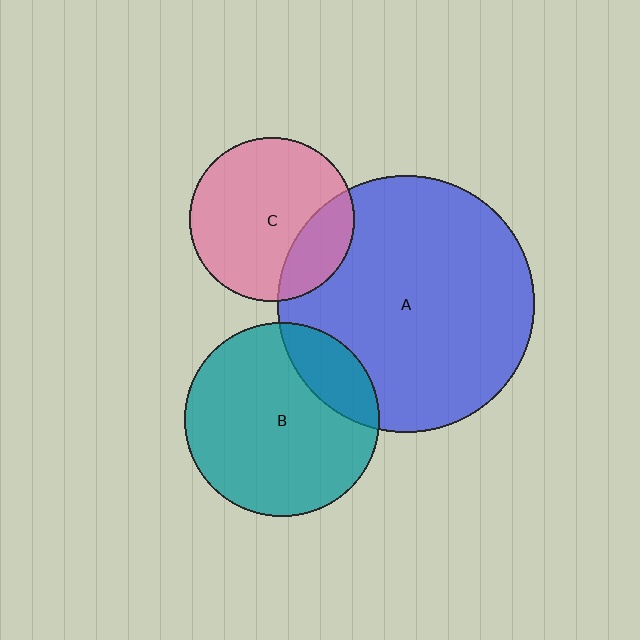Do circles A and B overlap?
Yes.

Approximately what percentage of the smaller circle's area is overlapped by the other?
Approximately 20%.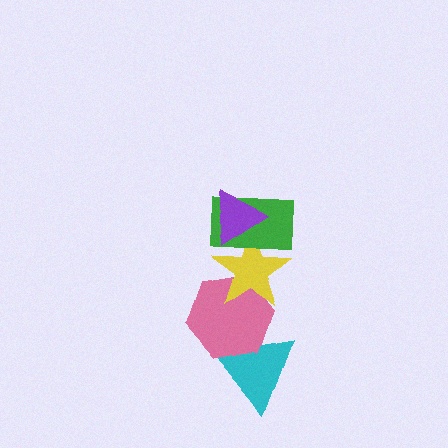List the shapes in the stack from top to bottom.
From top to bottom: the purple triangle, the green rectangle, the yellow star, the pink hexagon, the cyan triangle.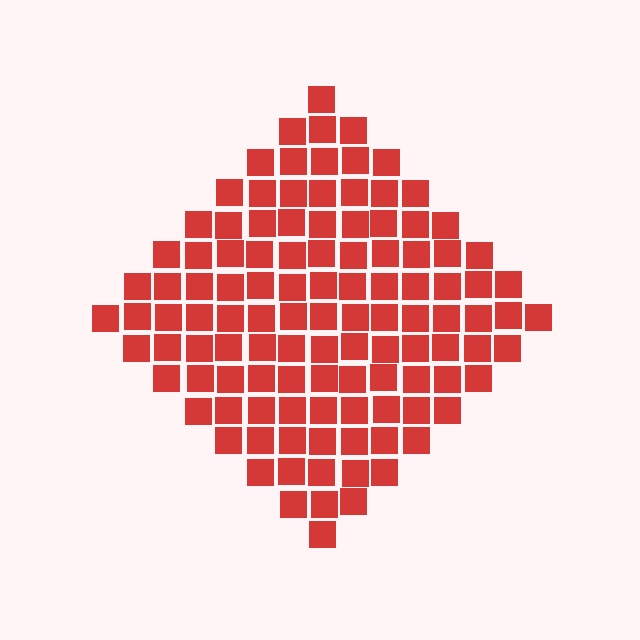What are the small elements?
The small elements are squares.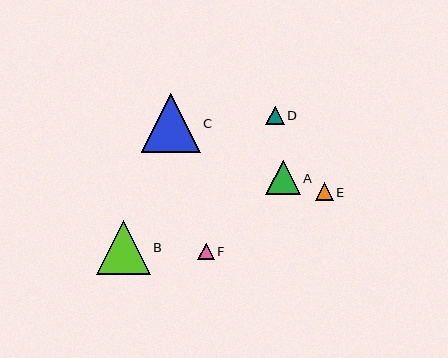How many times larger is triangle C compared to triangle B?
Triangle C is approximately 1.1 times the size of triangle B.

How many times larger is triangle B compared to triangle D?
Triangle B is approximately 2.9 times the size of triangle D.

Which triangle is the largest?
Triangle C is the largest with a size of approximately 59 pixels.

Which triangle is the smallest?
Triangle F is the smallest with a size of approximately 16 pixels.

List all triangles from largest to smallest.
From largest to smallest: C, B, A, D, E, F.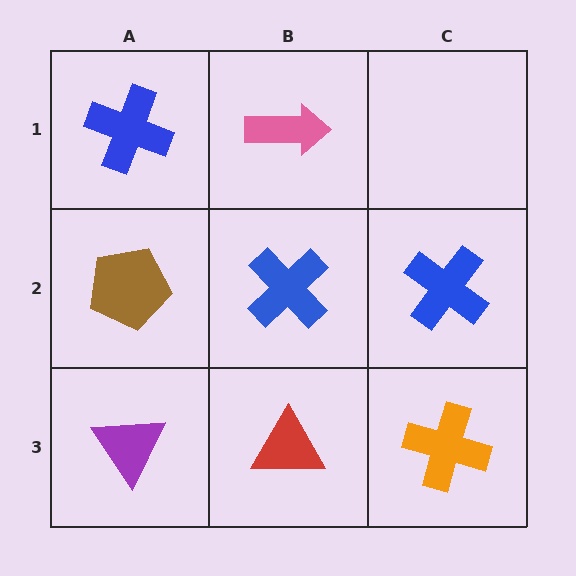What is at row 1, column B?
A pink arrow.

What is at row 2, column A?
A brown pentagon.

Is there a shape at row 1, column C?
No, that cell is empty.